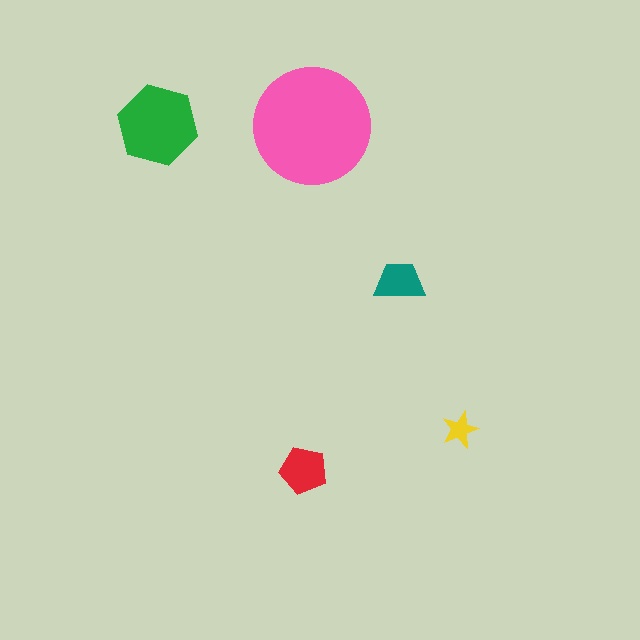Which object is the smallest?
The yellow star.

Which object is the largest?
The pink circle.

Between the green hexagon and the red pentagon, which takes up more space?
The green hexagon.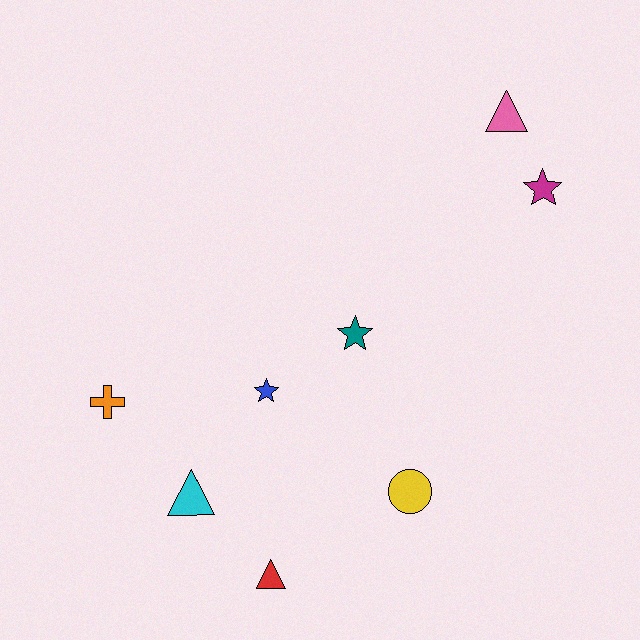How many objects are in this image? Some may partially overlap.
There are 8 objects.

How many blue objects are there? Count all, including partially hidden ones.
There is 1 blue object.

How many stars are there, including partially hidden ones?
There are 3 stars.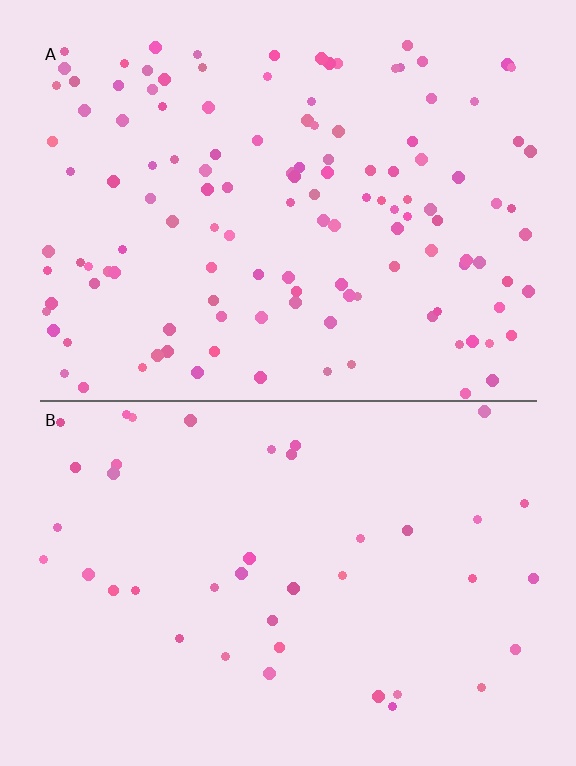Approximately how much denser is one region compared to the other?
Approximately 3.0× — region A over region B.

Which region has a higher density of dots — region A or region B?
A (the top).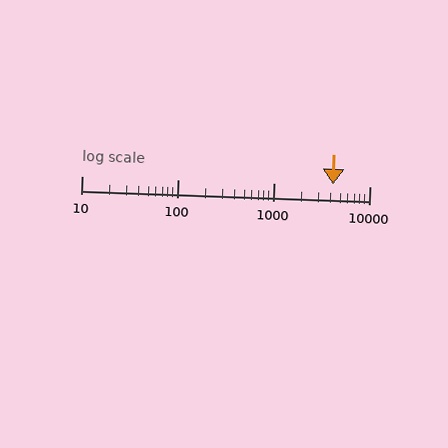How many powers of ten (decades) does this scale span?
The scale spans 3 decades, from 10 to 10000.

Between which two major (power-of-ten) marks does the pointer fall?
The pointer is between 1000 and 10000.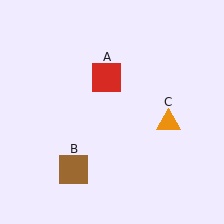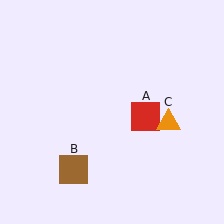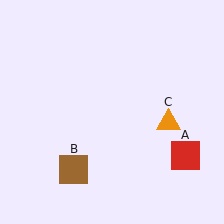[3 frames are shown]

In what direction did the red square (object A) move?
The red square (object A) moved down and to the right.